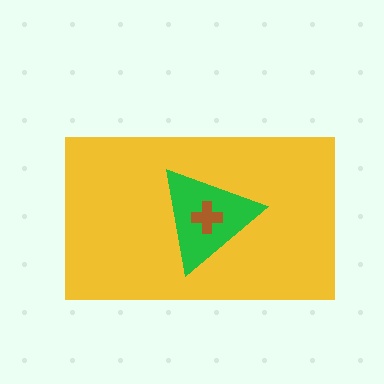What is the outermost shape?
The yellow rectangle.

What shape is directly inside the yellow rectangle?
The green triangle.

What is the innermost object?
The brown cross.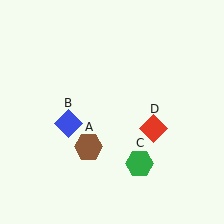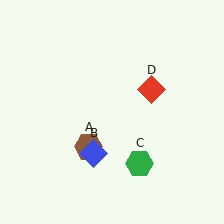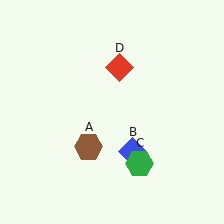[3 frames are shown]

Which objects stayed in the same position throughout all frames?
Brown hexagon (object A) and green hexagon (object C) remained stationary.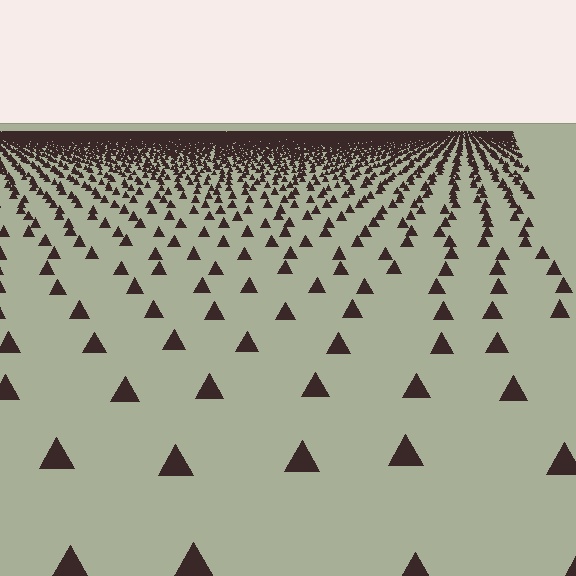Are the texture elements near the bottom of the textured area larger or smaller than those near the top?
Larger. Near the bottom, elements are closer to the viewer and appear at a bigger on-screen size.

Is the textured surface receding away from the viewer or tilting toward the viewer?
The surface is receding away from the viewer. Texture elements get smaller and denser toward the top.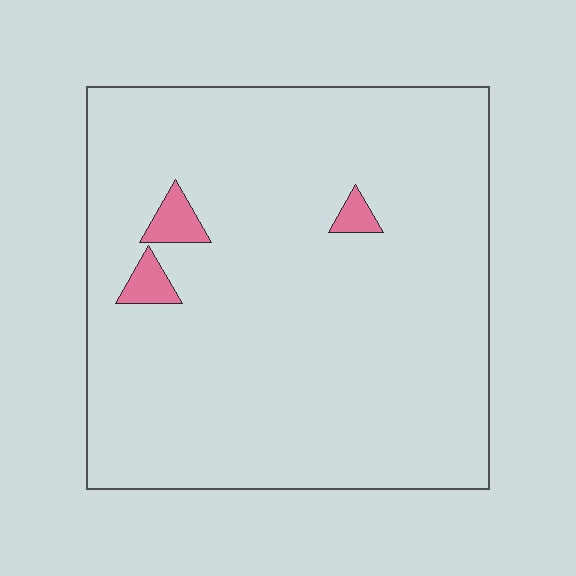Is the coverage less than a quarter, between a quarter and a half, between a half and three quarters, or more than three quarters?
Less than a quarter.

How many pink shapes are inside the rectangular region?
3.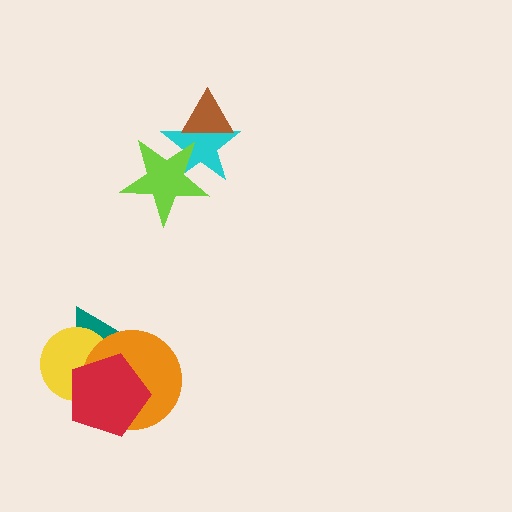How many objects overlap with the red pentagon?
3 objects overlap with the red pentagon.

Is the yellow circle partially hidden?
Yes, it is partially covered by another shape.